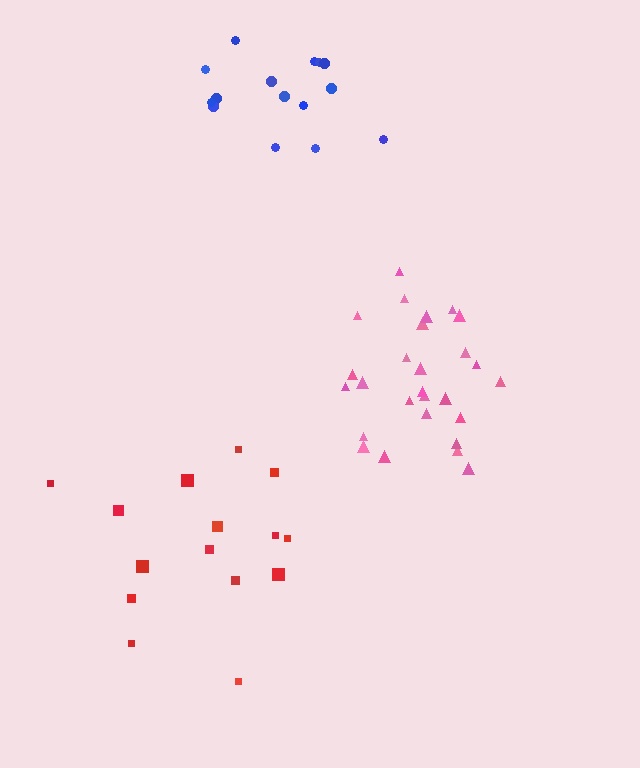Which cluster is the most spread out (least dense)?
Red.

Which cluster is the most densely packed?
Pink.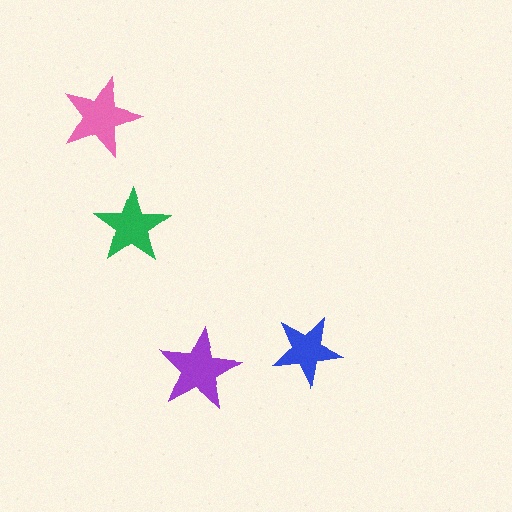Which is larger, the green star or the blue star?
The green one.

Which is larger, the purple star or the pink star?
The purple one.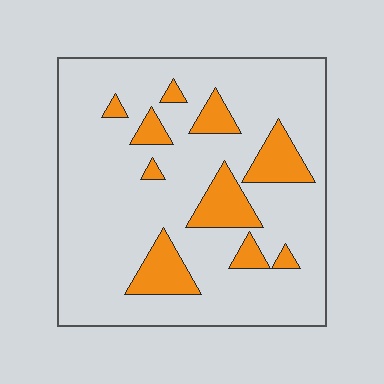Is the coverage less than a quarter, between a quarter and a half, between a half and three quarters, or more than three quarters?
Less than a quarter.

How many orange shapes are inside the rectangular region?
10.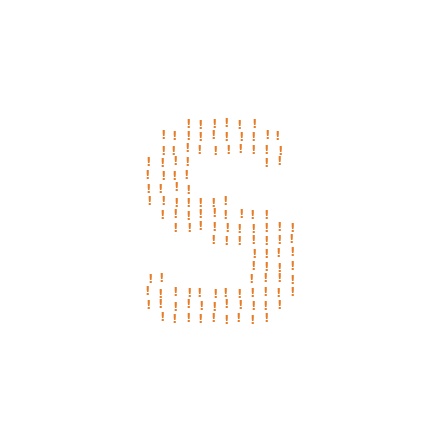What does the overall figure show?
The overall figure shows the letter S.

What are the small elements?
The small elements are exclamation marks.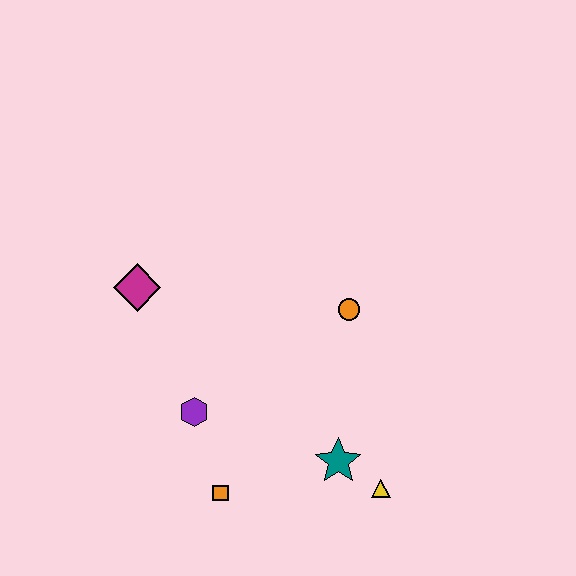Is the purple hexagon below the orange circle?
Yes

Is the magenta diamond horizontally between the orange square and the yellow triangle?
No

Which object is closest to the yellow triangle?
The teal star is closest to the yellow triangle.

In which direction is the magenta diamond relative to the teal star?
The magenta diamond is to the left of the teal star.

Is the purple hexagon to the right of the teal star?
No